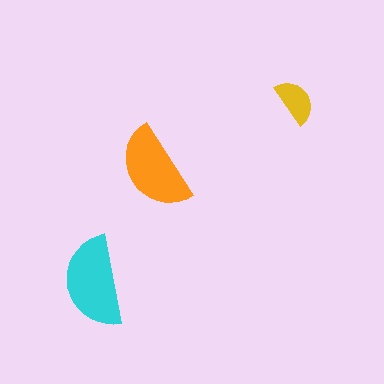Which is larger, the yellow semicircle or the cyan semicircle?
The cyan one.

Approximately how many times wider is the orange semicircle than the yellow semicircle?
About 2 times wider.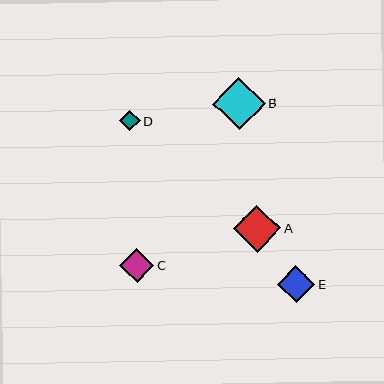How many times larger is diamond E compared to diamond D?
Diamond E is approximately 1.8 times the size of diamond D.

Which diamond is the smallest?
Diamond D is the smallest with a size of approximately 21 pixels.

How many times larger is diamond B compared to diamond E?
Diamond B is approximately 1.4 times the size of diamond E.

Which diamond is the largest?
Diamond B is the largest with a size of approximately 52 pixels.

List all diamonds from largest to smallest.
From largest to smallest: B, A, E, C, D.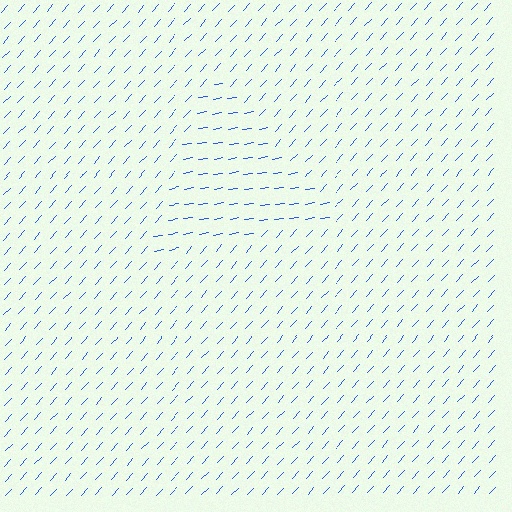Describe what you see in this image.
The image is filled with small blue line segments. A triangle region in the image has lines oriented differently from the surrounding lines, creating a visible texture boundary.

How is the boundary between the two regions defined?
The boundary is defined purely by a change in line orientation (approximately 38 degrees difference). All lines are the same color and thickness.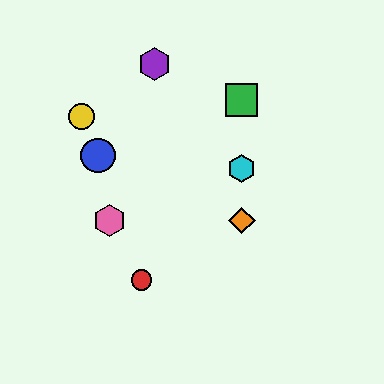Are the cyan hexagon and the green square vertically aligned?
Yes, both are at x≈242.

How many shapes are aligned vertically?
3 shapes (the green square, the orange diamond, the cyan hexagon) are aligned vertically.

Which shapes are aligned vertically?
The green square, the orange diamond, the cyan hexagon are aligned vertically.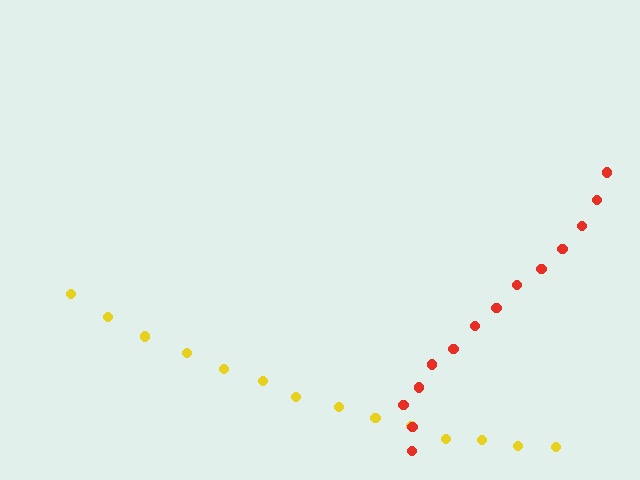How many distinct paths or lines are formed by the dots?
There are 2 distinct paths.